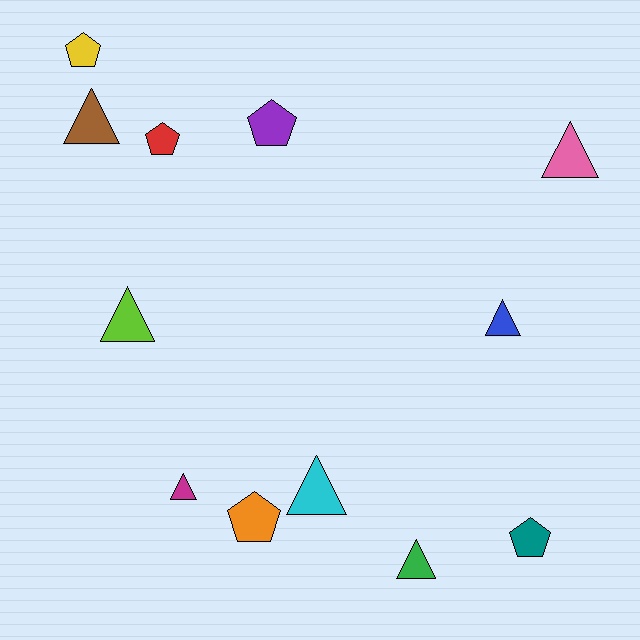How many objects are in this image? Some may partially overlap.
There are 12 objects.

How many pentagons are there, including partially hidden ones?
There are 5 pentagons.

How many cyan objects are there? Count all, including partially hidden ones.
There is 1 cyan object.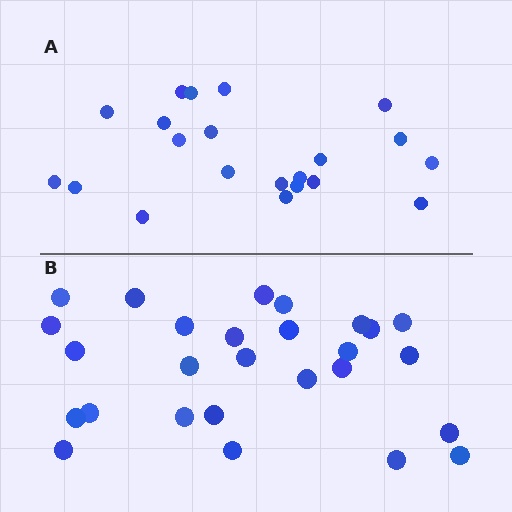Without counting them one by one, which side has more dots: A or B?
Region B (the bottom region) has more dots.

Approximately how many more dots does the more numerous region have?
Region B has about 6 more dots than region A.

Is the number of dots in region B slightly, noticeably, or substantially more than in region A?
Region B has noticeably more, but not dramatically so. The ratio is roughly 1.3 to 1.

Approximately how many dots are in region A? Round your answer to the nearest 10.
About 20 dots. (The exact count is 21, which rounds to 20.)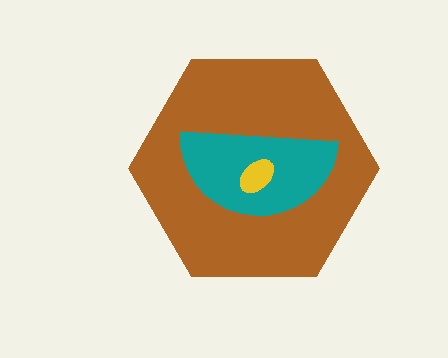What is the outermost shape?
The brown hexagon.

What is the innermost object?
The yellow ellipse.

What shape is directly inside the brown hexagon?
The teal semicircle.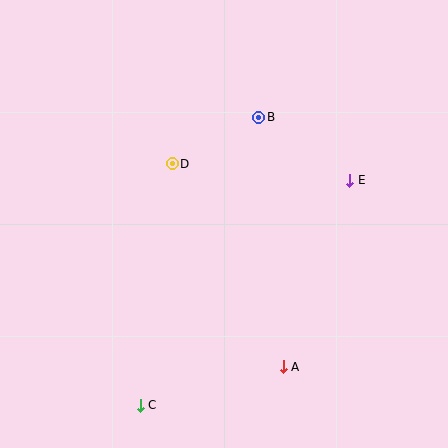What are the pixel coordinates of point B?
Point B is at (259, 117).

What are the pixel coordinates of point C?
Point C is at (140, 405).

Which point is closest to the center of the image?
Point D at (172, 164) is closest to the center.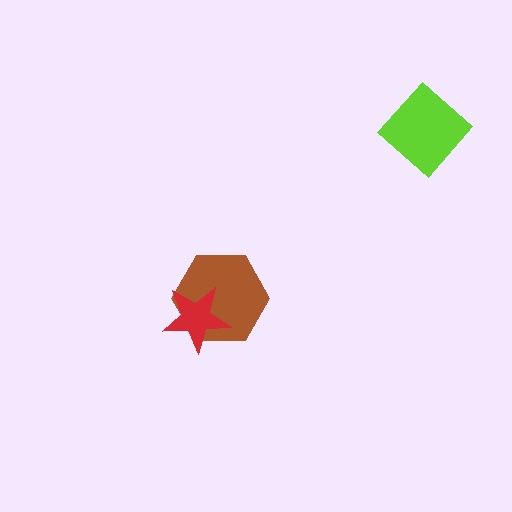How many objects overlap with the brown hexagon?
1 object overlaps with the brown hexagon.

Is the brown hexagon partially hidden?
Yes, it is partially covered by another shape.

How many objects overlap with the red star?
1 object overlaps with the red star.